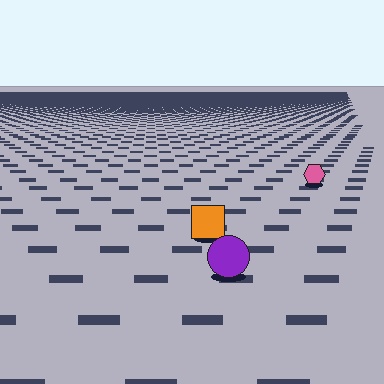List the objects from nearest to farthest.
From nearest to farthest: the purple circle, the orange square, the pink hexagon.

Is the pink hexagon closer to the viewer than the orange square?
No. The orange square is closer — you can tell from the texture gradient: the ground texture is coarser near it.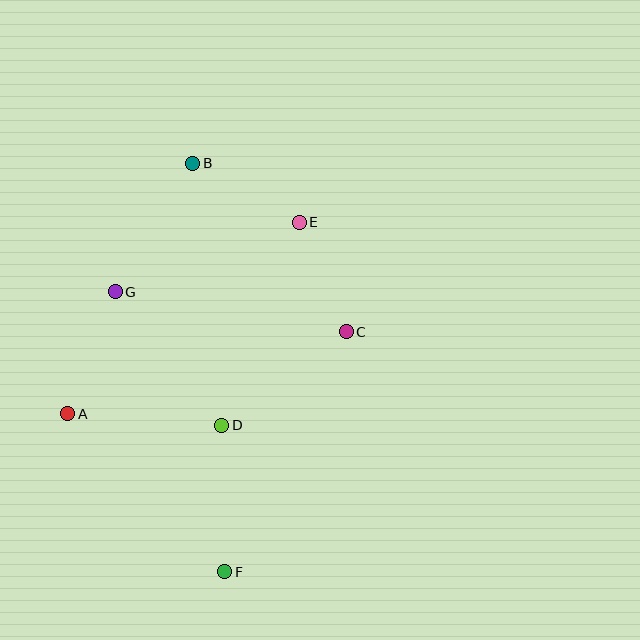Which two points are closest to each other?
Points C and E are closest to each other.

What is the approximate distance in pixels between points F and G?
The distance between F and G is approximately 301 pixels.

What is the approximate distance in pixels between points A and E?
The distance between A and E is approximately 300 pixels.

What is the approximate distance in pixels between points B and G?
The distance between B and G is approximately 150 pixels.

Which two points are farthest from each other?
Points B and F are farthest from each other.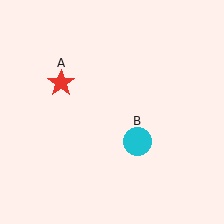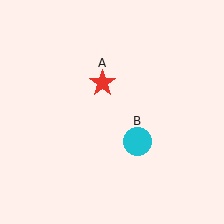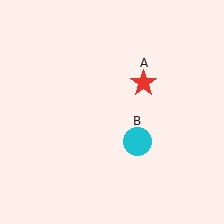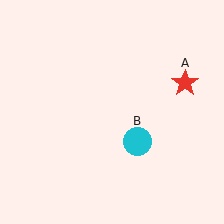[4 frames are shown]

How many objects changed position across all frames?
1 object changed position: red star (object A).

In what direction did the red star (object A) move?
The red star (object A) moved right.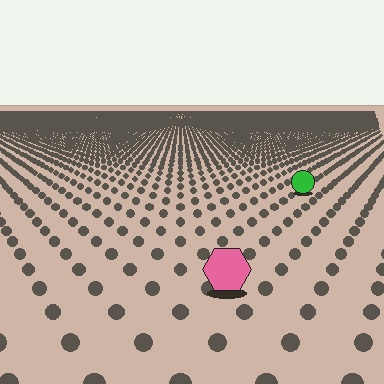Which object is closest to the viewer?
The pink hexagon is closest. The texture marks near it are larger and more spread out.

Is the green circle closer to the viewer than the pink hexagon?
No. The pink hexagon is closer — you can tell from the texture gradient: the ground texture is coarser near it.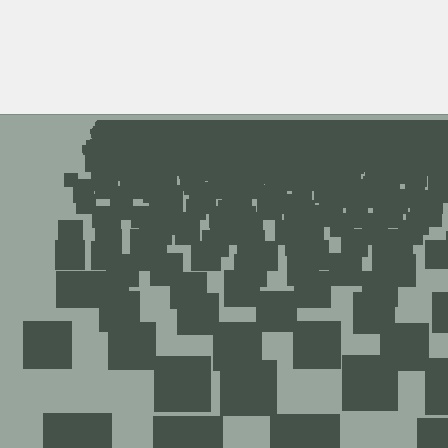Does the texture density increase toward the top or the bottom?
Density increases toward the top.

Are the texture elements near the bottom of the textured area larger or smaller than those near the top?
Larger. Near the bottom, elements are closer to the viewer and appear at a bigger on-screen size.